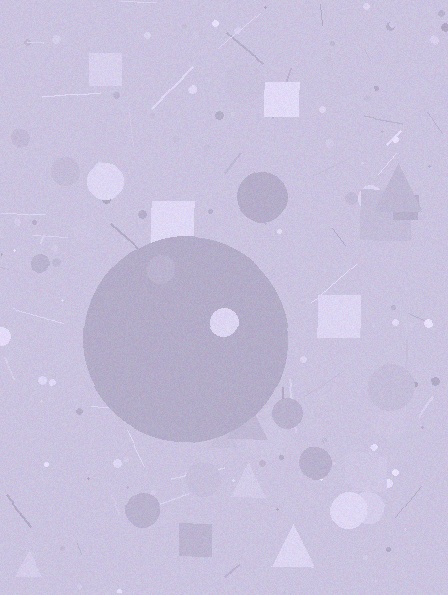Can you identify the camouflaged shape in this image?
The camouflaged shape is a circle.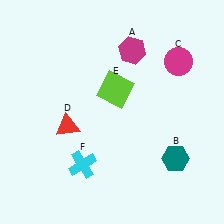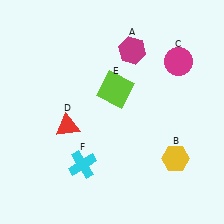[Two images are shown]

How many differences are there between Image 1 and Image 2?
There is 1 difference between the two images.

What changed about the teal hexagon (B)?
In Image 1, B is teal. In Image 2, it changed to yellow.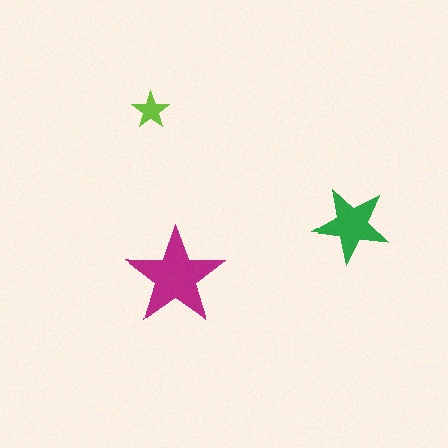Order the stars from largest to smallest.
the magenta one, the green one, the lime one.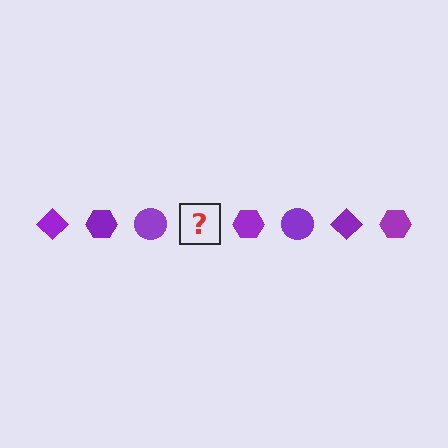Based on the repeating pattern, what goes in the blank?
The blank should be a purple diamond.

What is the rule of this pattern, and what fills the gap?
The rule is that the pattern cycles through diamond, hexagon, circle shapes in purple. The gap should be filled with a purple diamond.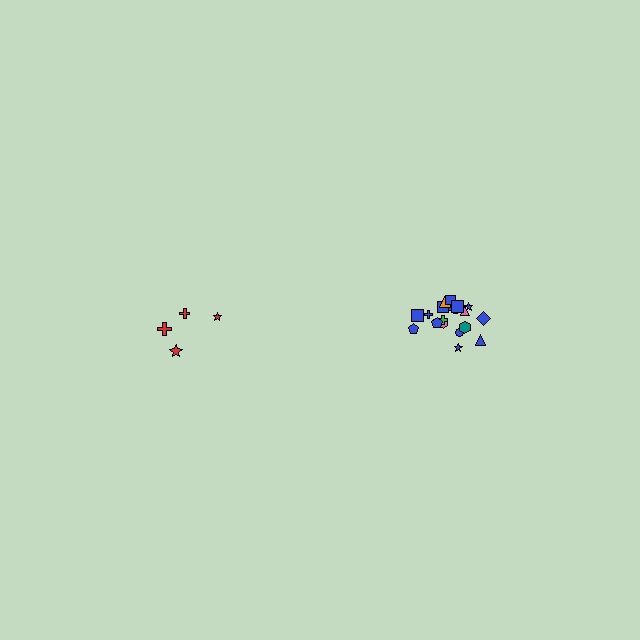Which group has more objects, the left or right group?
The right group.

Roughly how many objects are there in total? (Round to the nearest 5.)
Roughly 25 objects in total.